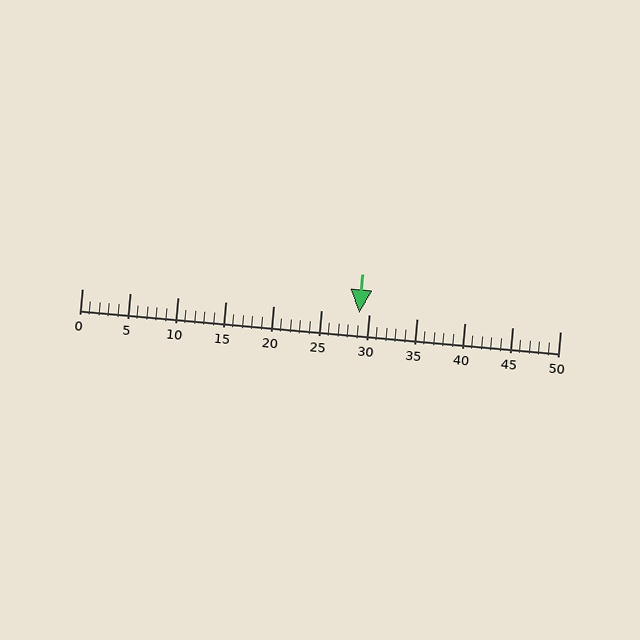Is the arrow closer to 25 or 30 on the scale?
The arrow is closer to 30.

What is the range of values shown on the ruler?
The ruler shows values from 0 to 50.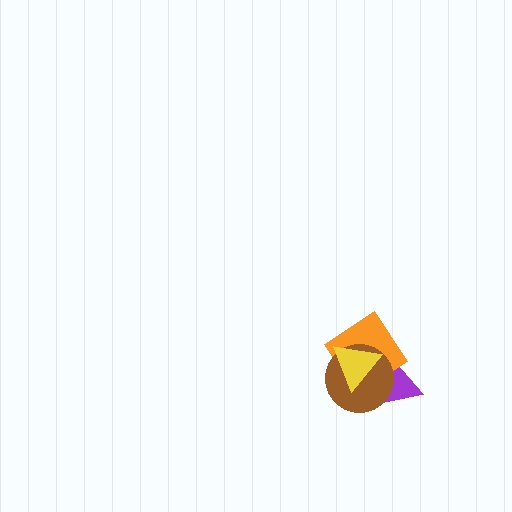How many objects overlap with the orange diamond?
3 objects overlap with the orange diamond.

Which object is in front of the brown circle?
The yellow triangle is in front of the brown circle.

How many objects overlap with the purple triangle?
3 objects overlap with the purple triangle.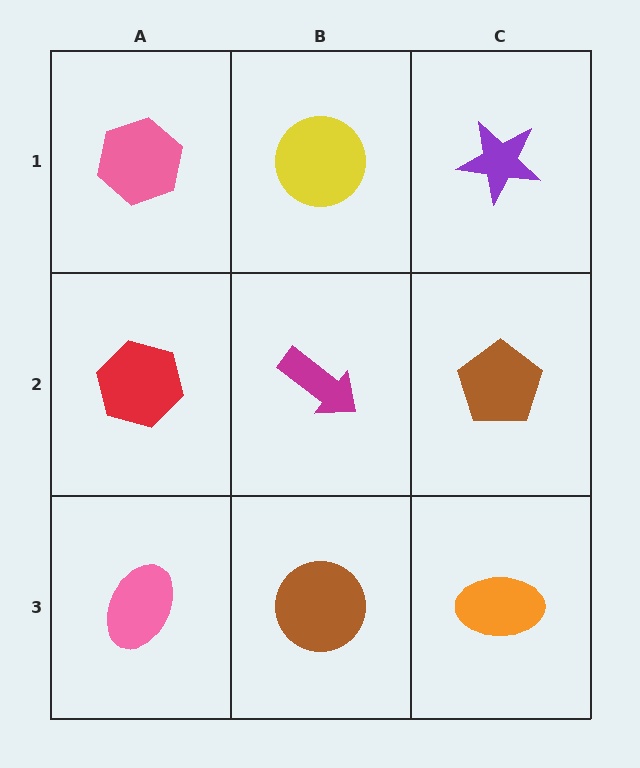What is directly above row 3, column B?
A magenta arrow.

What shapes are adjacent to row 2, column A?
A pink hexagon (row 1, column A), a pink ellipse (row 3, column A), a magenta arrow (row 2, column B).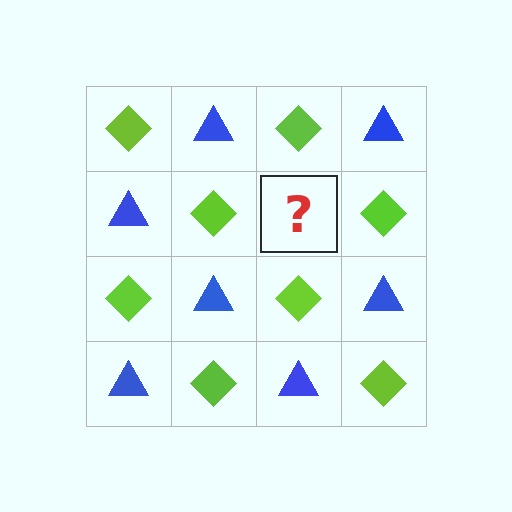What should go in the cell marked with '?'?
The missing cell should contain a blue triangle.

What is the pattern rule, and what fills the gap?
The rule is that it alternates lime diamond and blue triangle in a checkerboard pattern. The gap should be filled with a blue triangle.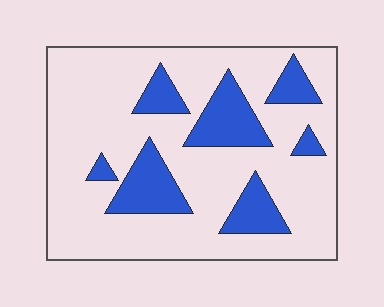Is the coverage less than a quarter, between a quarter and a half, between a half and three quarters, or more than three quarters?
Less than a quarter.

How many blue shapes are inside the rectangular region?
7.